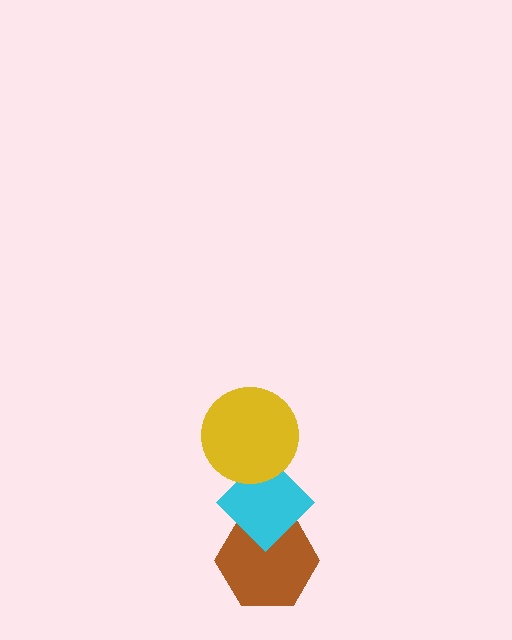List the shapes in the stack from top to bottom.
From top to bottom: the yellow circle, the cyan diamond, the brown hexagon.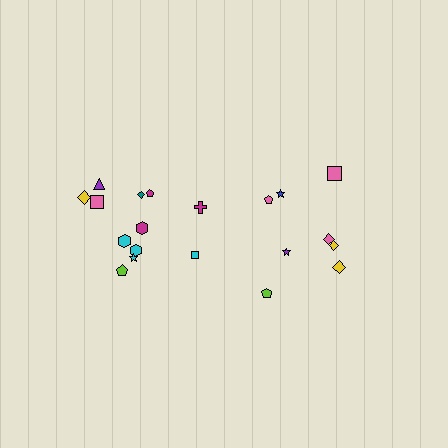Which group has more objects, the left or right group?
The left group.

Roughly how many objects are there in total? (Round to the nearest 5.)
Roughly 20 objects in total.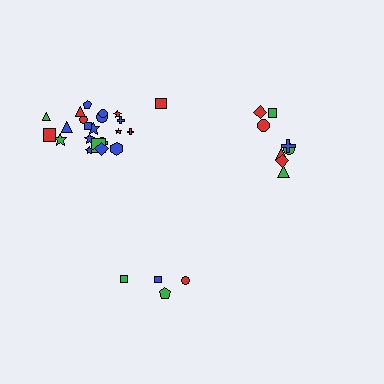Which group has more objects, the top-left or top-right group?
The top-left group.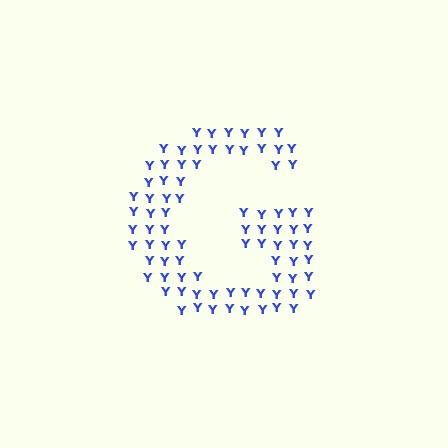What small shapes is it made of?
It is made of small letter Y's.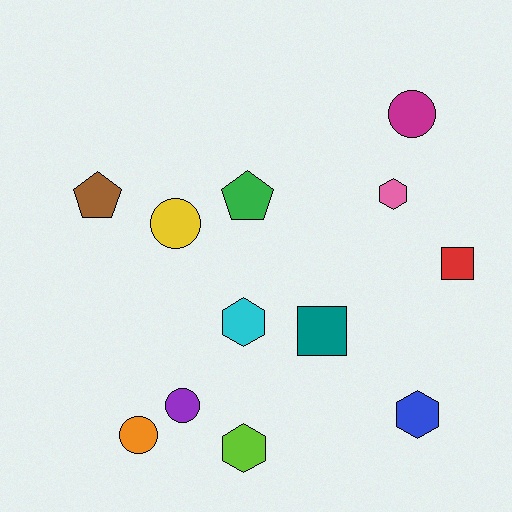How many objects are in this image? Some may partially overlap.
There are 12 objects.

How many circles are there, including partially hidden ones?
There are 4 circles.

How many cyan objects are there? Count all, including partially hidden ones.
There is 1 cyan object.